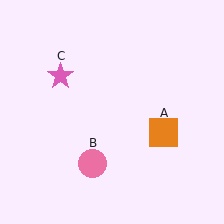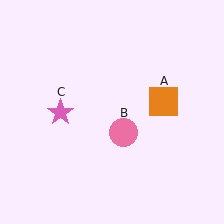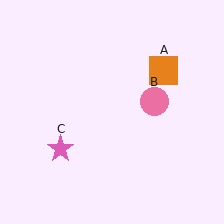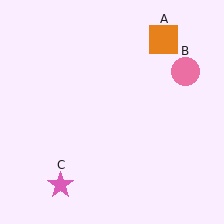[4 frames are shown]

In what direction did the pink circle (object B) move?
The pink circle (object B) moved up and to the right.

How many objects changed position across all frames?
3 objects changed position: orange square (object A), pink circle (object B), pink star (object C).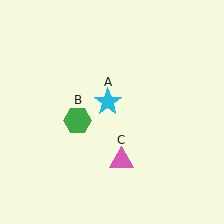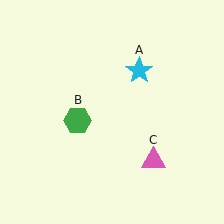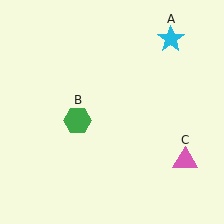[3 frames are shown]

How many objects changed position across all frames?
2 objects changed position: cyan star (object A), pink triangle (object C).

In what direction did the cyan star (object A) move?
The cyan star (object A) moved up and to the right.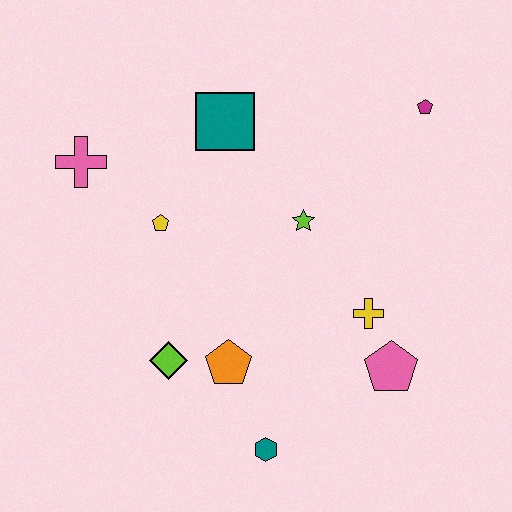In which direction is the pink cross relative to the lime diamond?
The pink cross is above the lime diamond.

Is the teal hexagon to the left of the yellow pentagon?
No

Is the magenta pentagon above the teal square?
Yes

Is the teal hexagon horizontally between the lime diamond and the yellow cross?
Yes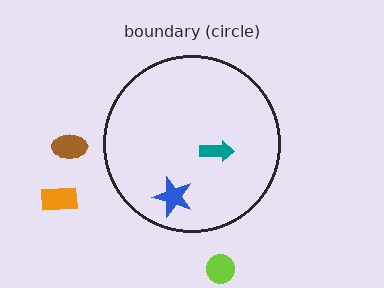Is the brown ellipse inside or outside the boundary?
Outside.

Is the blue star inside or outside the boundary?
Inside.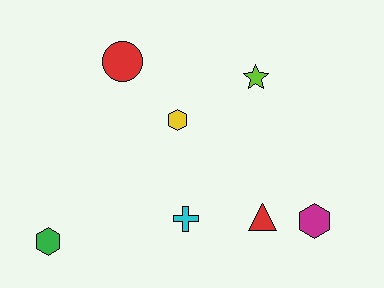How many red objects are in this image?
There are 2 red objects.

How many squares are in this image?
There are no squares.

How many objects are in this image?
There are 7 objects.